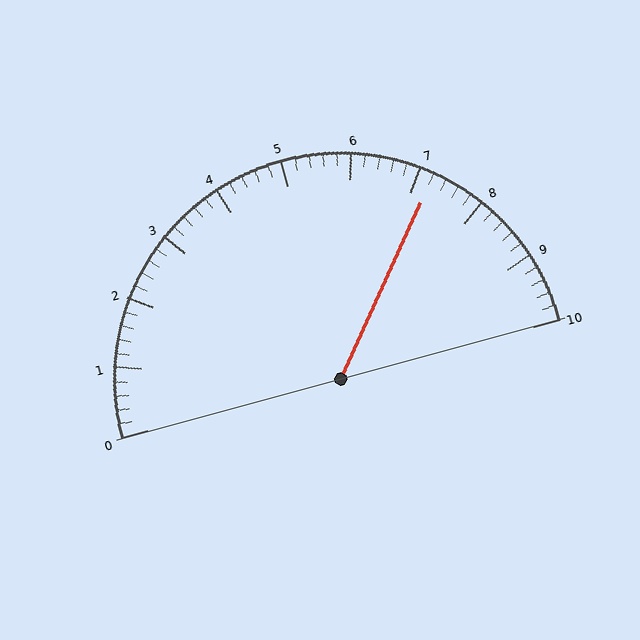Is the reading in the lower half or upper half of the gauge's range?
The reading is in the upper half of the range (0 to 10).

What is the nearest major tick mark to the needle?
The nearest major tick mark is 7.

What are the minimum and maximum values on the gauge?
The gauge ranges from 0 to 10.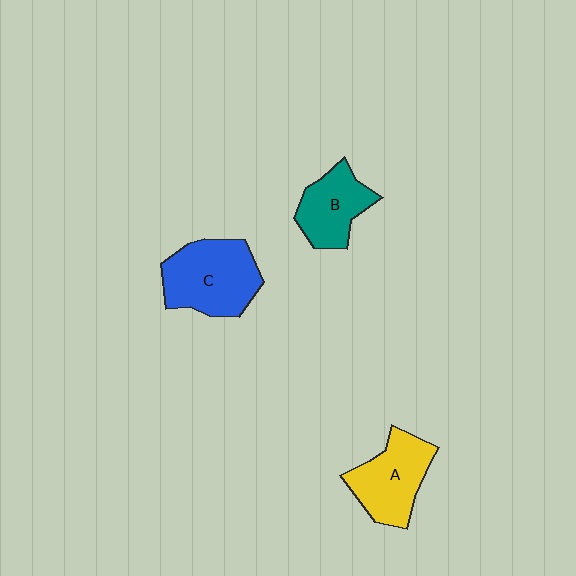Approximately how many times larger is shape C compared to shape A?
Approximately 1.2 times.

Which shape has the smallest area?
Shape B (teal).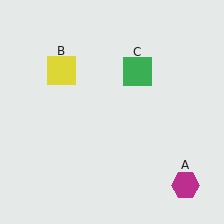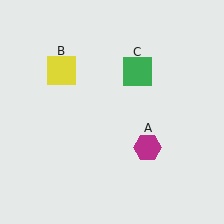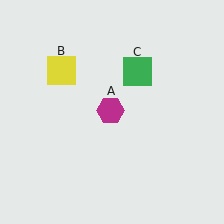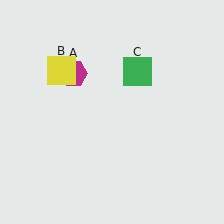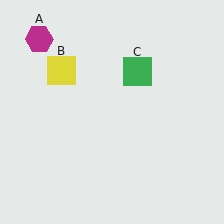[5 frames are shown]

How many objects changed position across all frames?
1 object changed position: magenta hexagon (object A).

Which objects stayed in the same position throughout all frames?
Yellow square (object B) and green square (object C) remained stationary.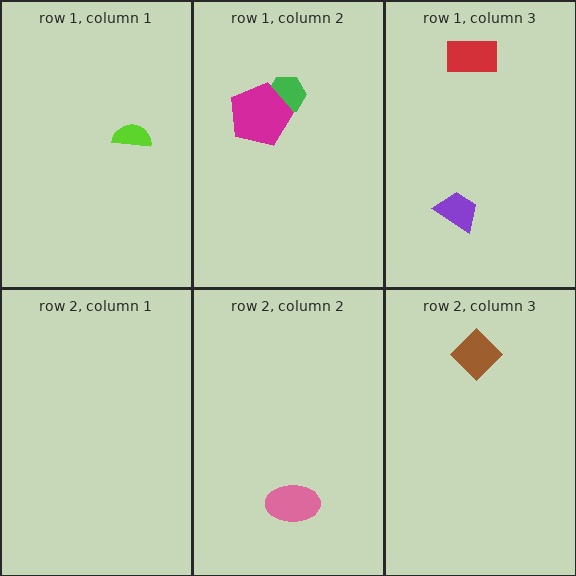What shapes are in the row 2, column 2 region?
The pink ellipse.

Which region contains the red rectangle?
The row 1, column 3 region.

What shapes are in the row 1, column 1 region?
The lime semicircle.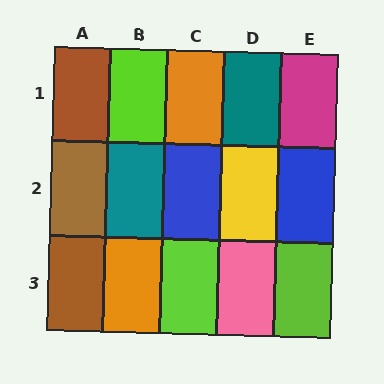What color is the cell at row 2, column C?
Blue.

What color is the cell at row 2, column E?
Blue.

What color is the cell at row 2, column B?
Teal.